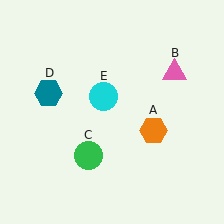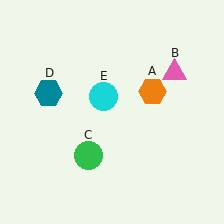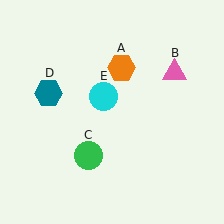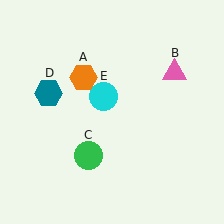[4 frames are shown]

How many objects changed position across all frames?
1 object changed position: orange hexagon (object A).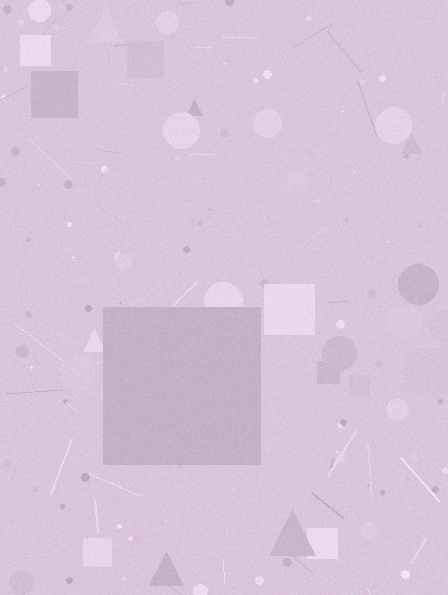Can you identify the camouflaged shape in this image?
The camouflaged shape is a square.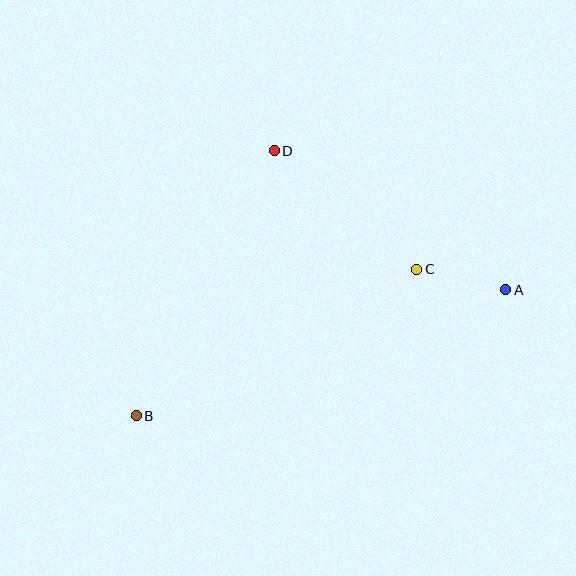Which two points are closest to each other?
Points A and C are closest to each other.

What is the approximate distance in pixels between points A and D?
The distance between A and D is approximately 270 pixels.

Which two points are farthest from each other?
Points A and B are farthest from each other.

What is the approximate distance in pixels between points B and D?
The distance between B and D is approximately 299 pixels.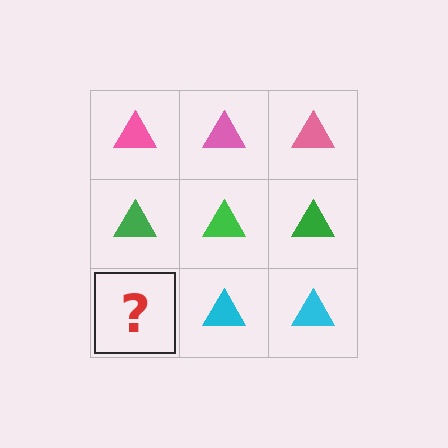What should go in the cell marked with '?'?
The missing cell should contain a cyan triangle.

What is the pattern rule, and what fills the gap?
The rule is that each row has a consistent color. The gap should be filled with a cyan triangle.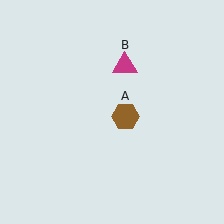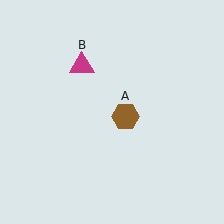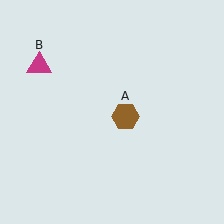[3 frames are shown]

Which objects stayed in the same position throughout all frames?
Brown hexagon (object A) remained stationary.